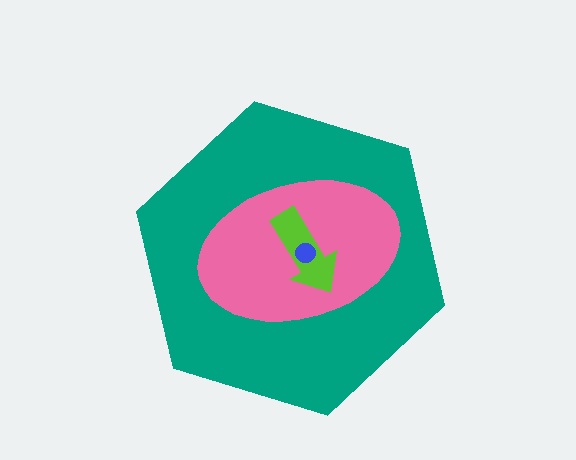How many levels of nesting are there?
4.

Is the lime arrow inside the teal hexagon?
Yes.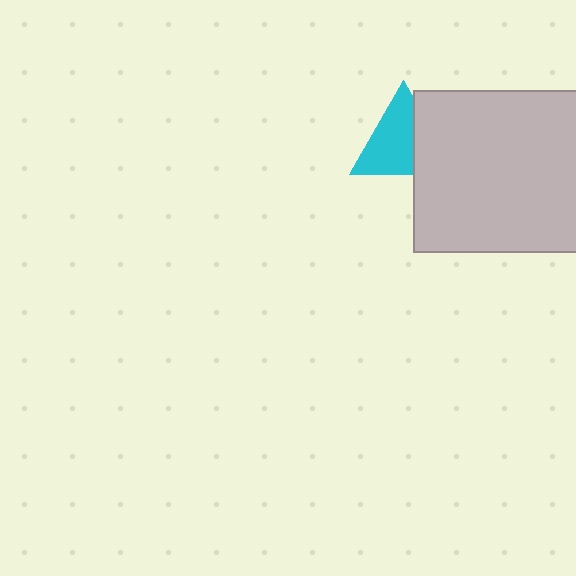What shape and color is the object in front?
The object in front is a light gray rectangle.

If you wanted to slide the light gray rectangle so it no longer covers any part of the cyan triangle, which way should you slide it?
Slide it right — that is the most direct way to separate the two shapes.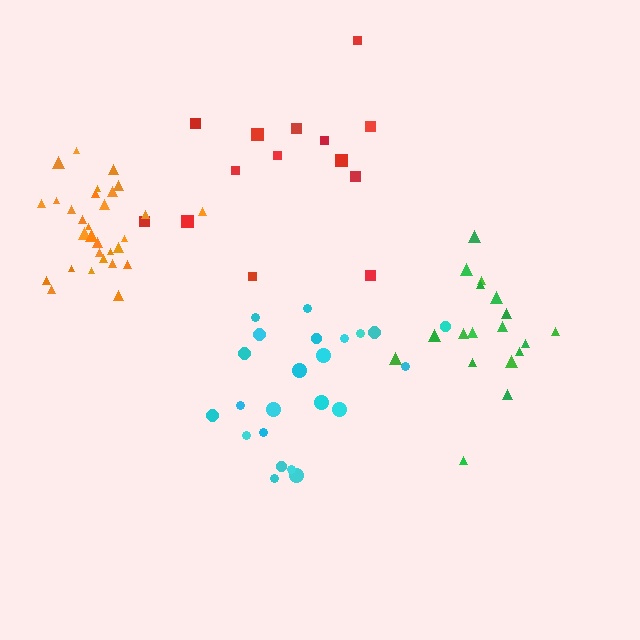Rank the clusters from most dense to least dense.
orange, green, cyan, red.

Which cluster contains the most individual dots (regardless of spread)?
Orange (30).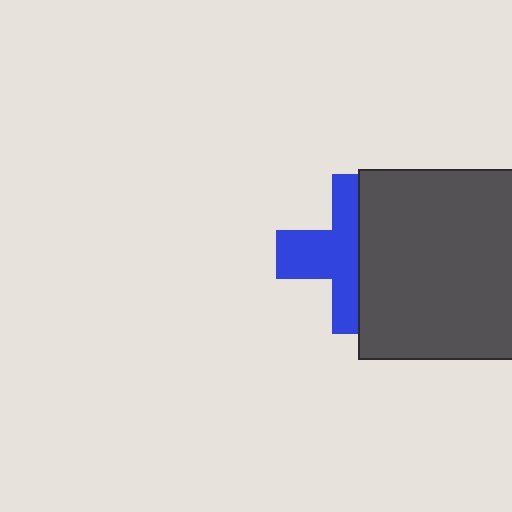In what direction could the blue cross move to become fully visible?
The blue cross could move left. That would shift it out from behind the dark gray square entirely.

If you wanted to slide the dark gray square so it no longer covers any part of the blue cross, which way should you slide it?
Slide it right — that is the most direct way to separate the two shapes.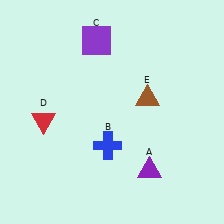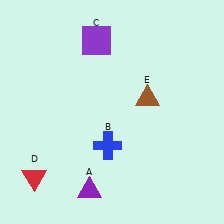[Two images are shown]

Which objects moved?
The objects that moved are: the purple triangle (A), the red triangle (D).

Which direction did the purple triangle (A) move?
The purple triangle (A) moved left.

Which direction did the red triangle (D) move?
The red triangle (D) moved down.